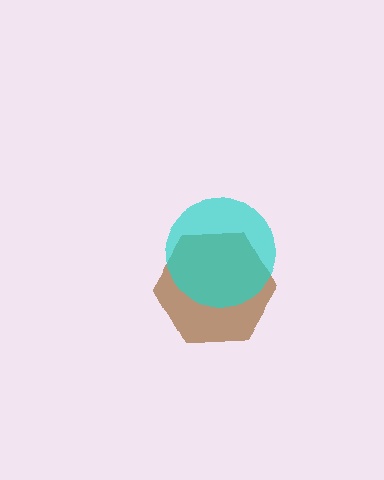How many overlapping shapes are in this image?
There are 2 overlapping shapes in the image.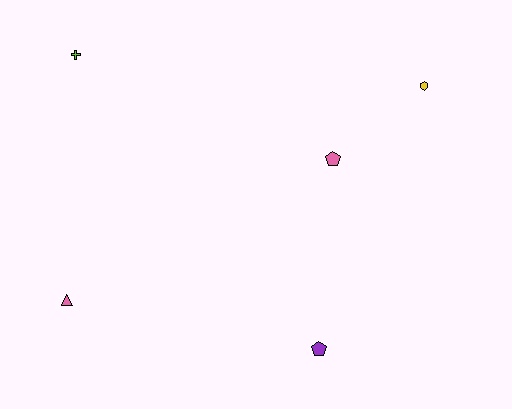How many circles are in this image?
There are no circles.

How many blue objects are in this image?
There are no blue objects.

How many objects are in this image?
There are 5 objects.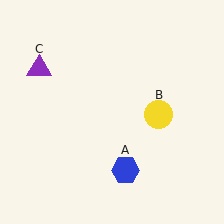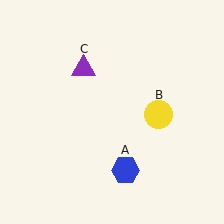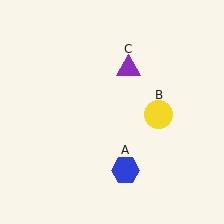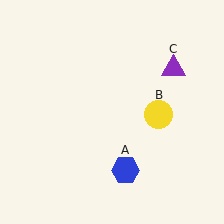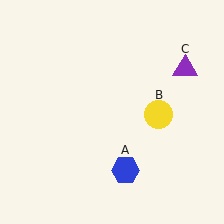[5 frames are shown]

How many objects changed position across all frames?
1 object changed position: purple triangle (object C).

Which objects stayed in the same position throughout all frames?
Blue hexagon (object A) and yellow circle (object B) remained stationary.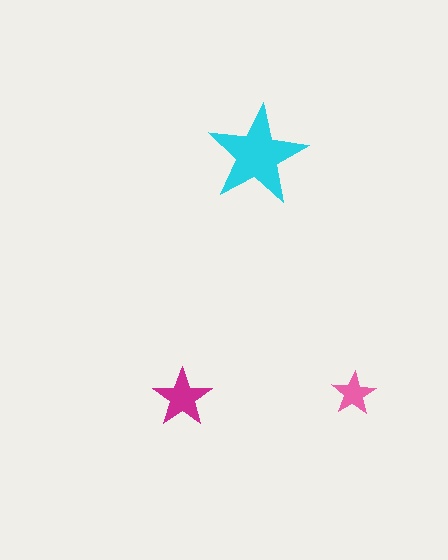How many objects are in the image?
There are 3 objects in the image.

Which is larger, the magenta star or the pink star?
The magenta one.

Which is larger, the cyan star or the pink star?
The cyan one.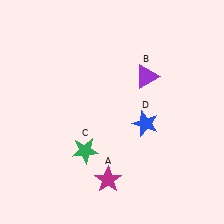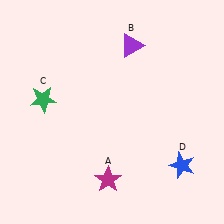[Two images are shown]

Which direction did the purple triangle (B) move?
The purple triangle (B) moved up.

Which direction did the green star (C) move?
The green star (C) moved up.